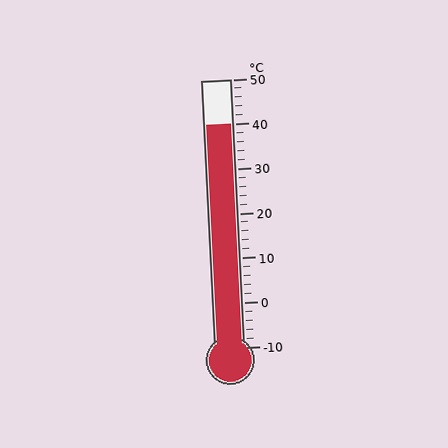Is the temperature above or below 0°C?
The temperature is above 0°C.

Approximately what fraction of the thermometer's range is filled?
The thermometer is filled to approximately 85% of its range.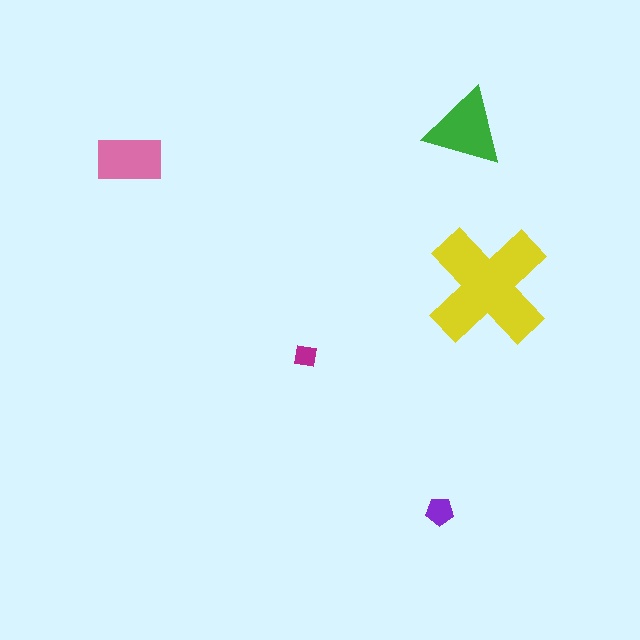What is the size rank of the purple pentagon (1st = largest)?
4th.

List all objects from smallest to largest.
The magenta square, the purple pentagon, the pink rectangle, the green triangle, the yellow cross.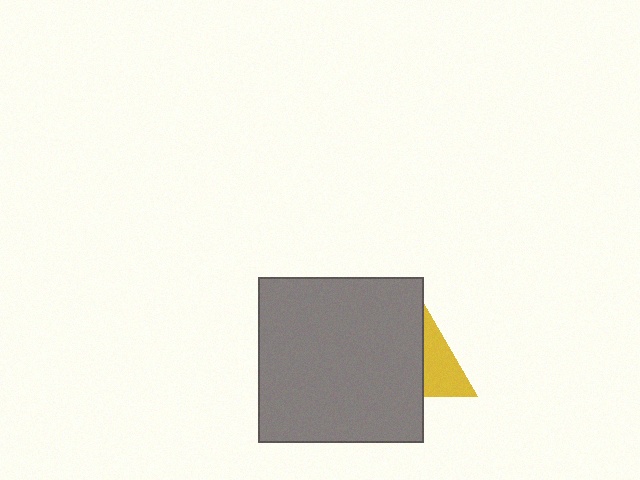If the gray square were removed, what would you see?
You would see the complete yellow triangle.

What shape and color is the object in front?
The object in front is a gray square.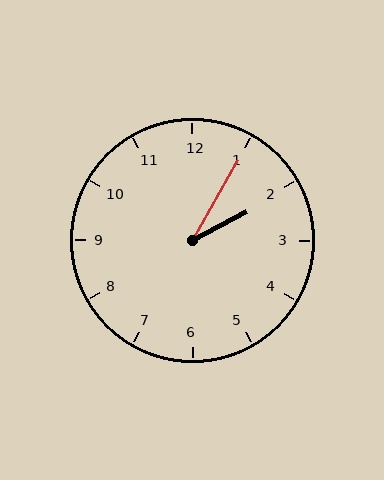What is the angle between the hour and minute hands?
Approximately 32 degrees.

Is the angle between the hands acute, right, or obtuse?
It is acute.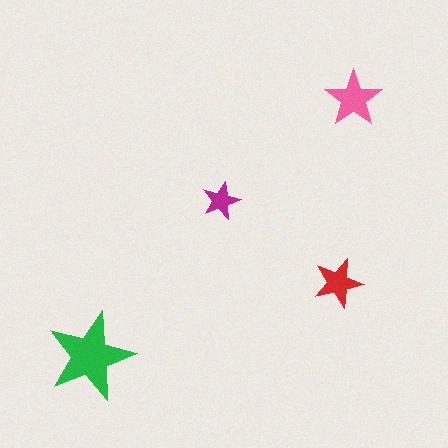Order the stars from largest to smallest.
the green one, the pink one, the red one, the magenta one.